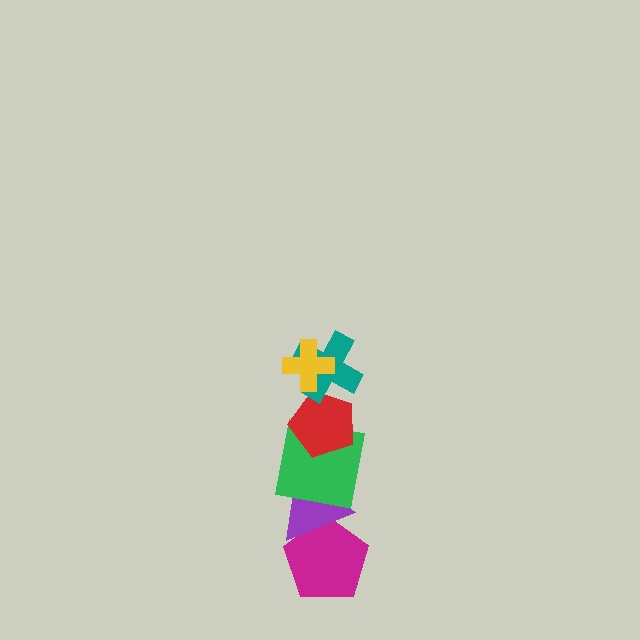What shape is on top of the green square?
The red pentagon is on top of the green square.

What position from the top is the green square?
The green square is 4th from the top.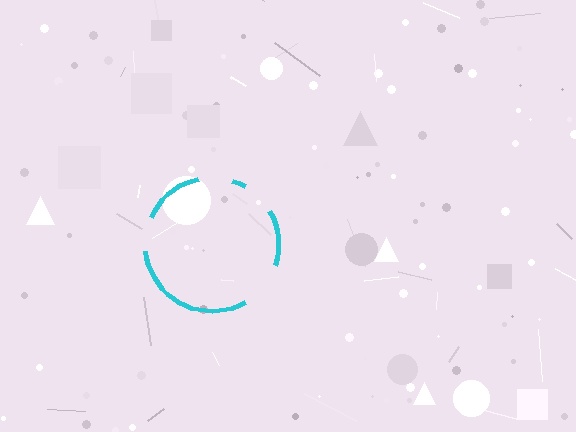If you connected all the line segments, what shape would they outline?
They would outline a circle.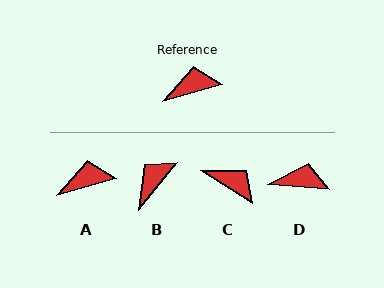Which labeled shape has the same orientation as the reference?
A.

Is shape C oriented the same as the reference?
No, it is off by about 49 degrees.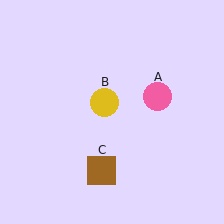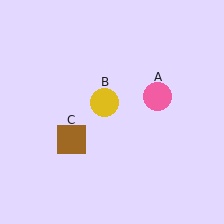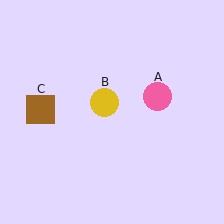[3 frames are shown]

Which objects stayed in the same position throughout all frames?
Pink circle (object A) and yellow circle (object B) remained stationary.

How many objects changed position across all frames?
1 object changed position: brown square (object C).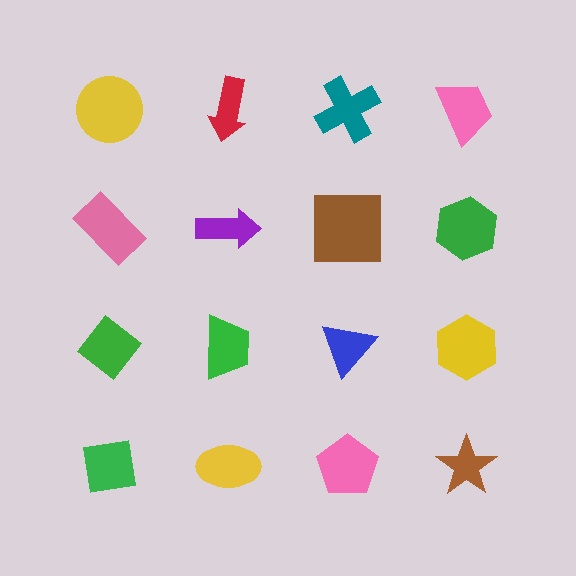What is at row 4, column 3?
A pink pentagon.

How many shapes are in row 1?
4 shapes.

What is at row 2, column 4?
A green hexagon.